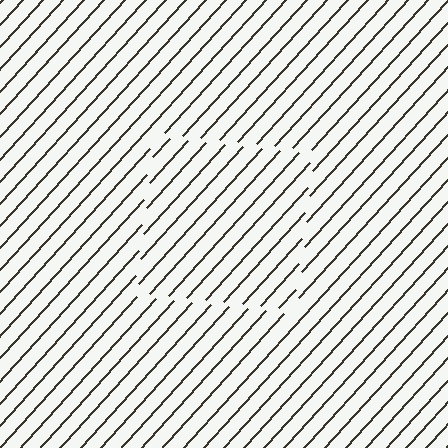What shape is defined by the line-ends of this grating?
An illusory square. The interior of the shape contains the same grating, shifted by half a period — the contour is defined by the phase discontinuity where line-ends from the inner and outer gratings abut.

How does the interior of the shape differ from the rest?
The interior of the shape contains the same grating, shifted by half a period — the contour is defined by the phase discontinuity where line-ends from the inner and outer gratings abut.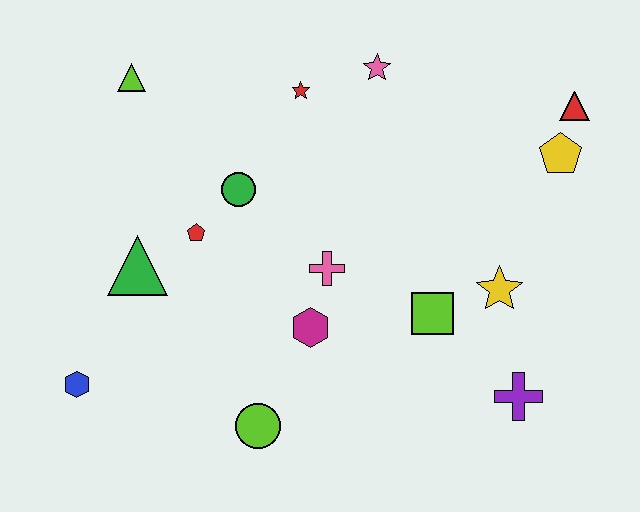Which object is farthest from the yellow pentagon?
The blue hexagon is farthest from the yellow pentagon.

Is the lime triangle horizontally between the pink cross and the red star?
No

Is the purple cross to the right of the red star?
Yes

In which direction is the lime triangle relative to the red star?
The lime triangle is to the left of the red star.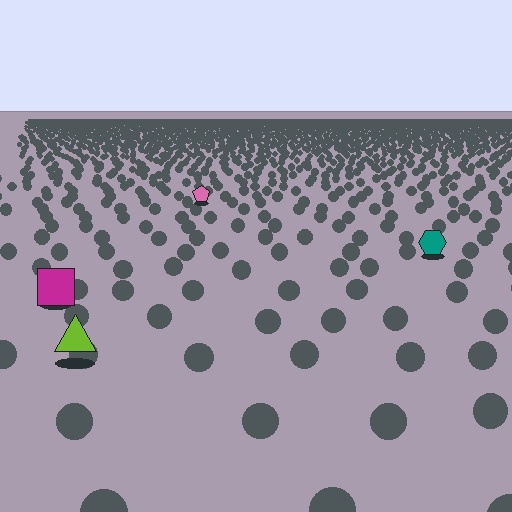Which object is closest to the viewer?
The lime triangle is closest. The texture marks near it are larger and more spread out.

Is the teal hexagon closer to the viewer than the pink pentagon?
Yes. The teal hexagon is closer — you can tell from the texture gradient: the ground texture is coarser near it.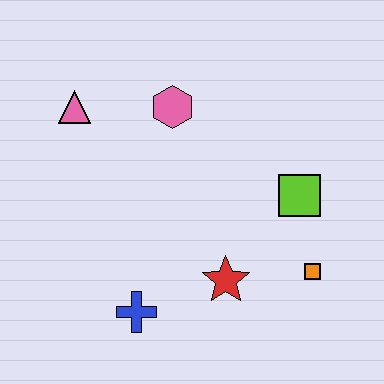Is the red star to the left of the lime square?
Yes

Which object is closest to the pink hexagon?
The pink triangle is closest to the pink hexagon.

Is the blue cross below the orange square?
Yes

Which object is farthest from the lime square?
The pink triangle is farthest from the lime square.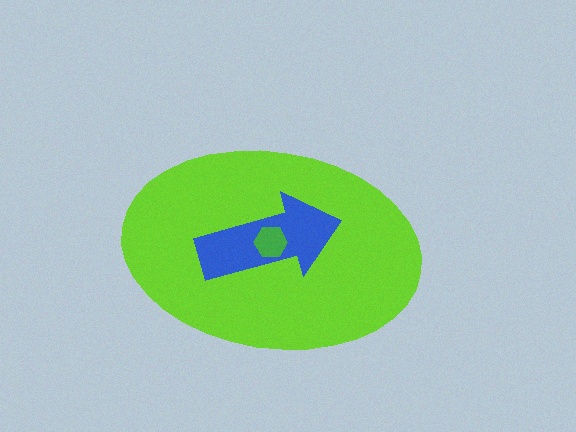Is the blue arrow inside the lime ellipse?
Yes.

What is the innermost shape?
The green hexagon.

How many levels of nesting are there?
3.